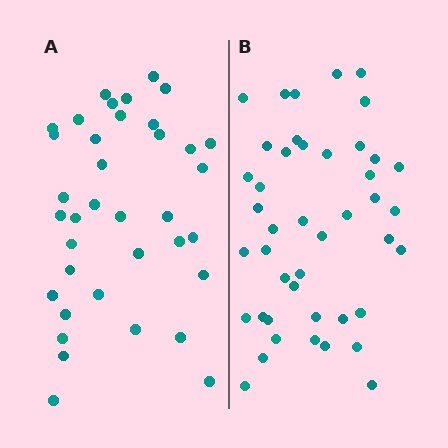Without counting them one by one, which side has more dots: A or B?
Region B (the right region) has more dots.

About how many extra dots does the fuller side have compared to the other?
Region B has roughly 8 or so more dots than region A.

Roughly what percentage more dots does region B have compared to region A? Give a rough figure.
About 20% more.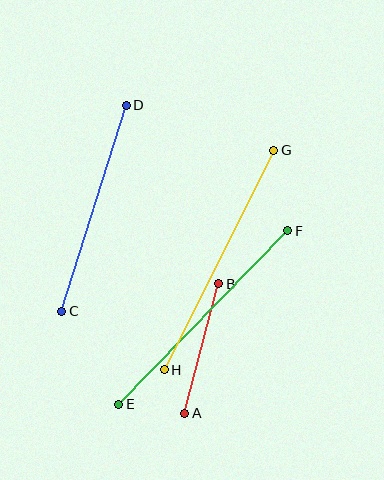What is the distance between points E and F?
The distance is approximately 242 pixels.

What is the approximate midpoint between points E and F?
The midpoint is at approximately (203, 317) pixels.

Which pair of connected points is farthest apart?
Points G and H are farthest apart.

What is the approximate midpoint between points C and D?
The midpoint is at approximately (94, 208) pixels.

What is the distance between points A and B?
The distance is approximately 134 pixels.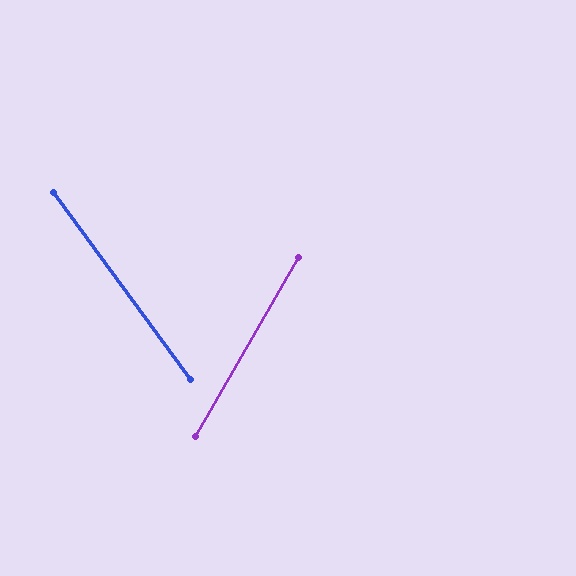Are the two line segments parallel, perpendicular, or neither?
Neither parallel nor perpendicular — they differ by about 66°.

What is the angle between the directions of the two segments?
Approximately 66 degrees.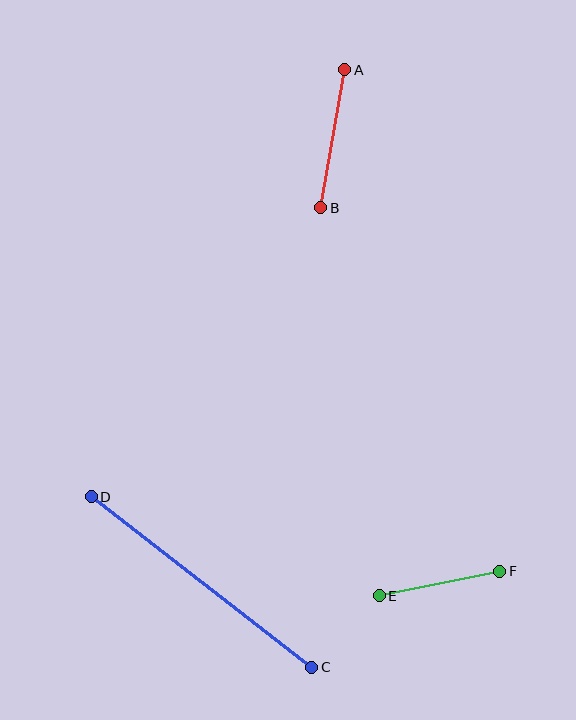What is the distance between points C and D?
The distance is approximately 279 pixels.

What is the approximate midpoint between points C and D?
The midpoint is at approximately (201, 582) pixels.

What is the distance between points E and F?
The distance is approximately 123 pixels.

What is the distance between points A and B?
The distance is approximately 140 pixels.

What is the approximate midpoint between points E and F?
The midpoint is at approximately (439, 584) pixels.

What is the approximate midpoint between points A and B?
The midpoint is at approximately (333, 139) pixels.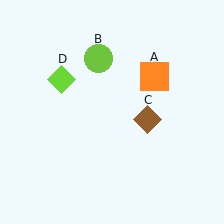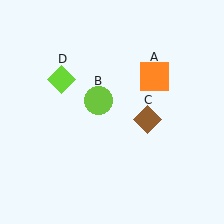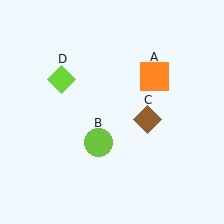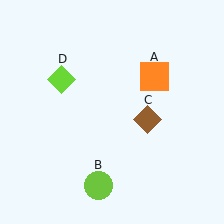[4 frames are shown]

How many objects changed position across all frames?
1 object changed position: lime circle (object B).